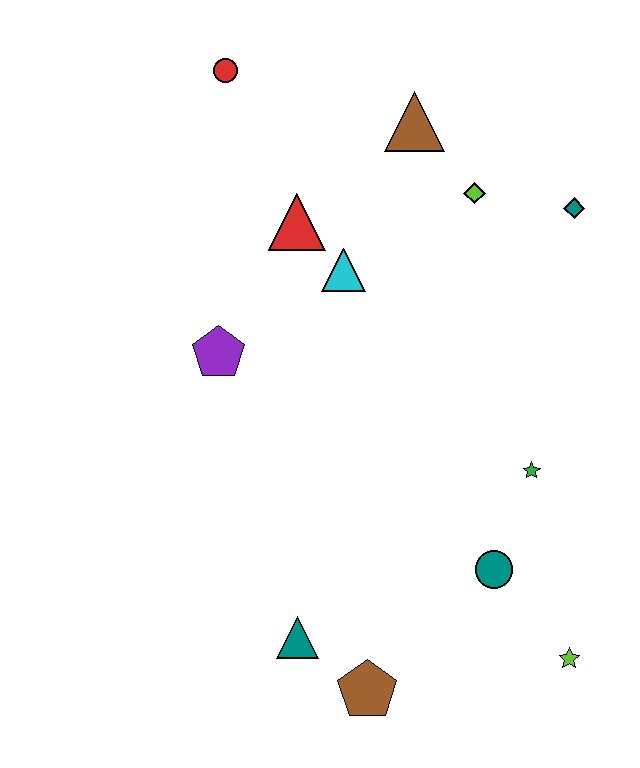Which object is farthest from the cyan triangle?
The lime star is farthest from the cyan triangle.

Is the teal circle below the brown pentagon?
No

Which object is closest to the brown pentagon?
The teal triangle is closest to the brown pentagon.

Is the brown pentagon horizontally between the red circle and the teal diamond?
Yes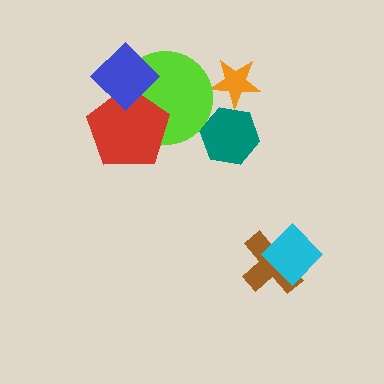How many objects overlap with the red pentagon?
2 objects overlap with the red pentagon.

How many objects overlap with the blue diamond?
2 objects overlap with the blue diamond.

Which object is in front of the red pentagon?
The blue diamond is in front of the red pentagon.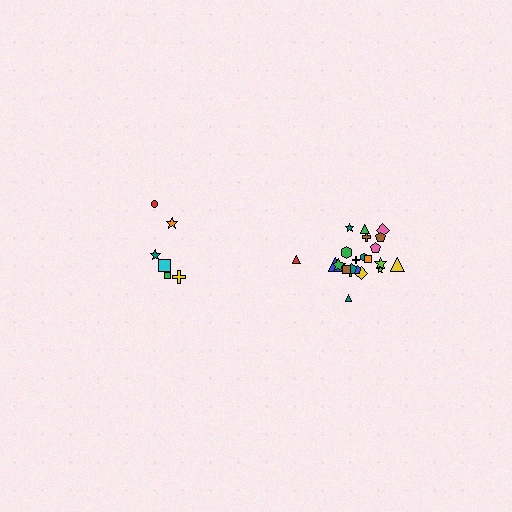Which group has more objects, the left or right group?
The right group.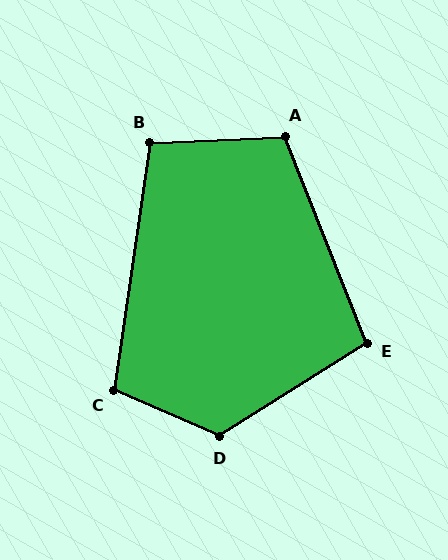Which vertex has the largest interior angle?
D, at approximately 124 degrees.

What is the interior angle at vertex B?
Approximately 101 degrees (obtuse).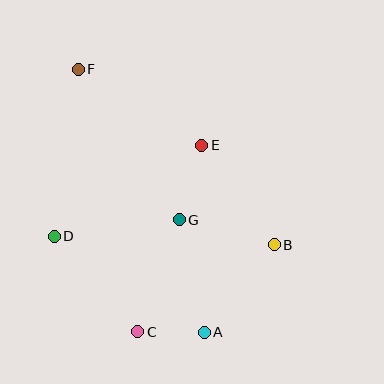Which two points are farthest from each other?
Points A and F are farthest from each other.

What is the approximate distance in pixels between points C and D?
The distance between C and D is approximately 127 pixels.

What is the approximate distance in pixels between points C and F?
The distance between C and F is approximately 269 pixels.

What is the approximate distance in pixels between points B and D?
The distance between B and D is approximately 220 pixels.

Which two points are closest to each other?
Points A and C are closest to each other.